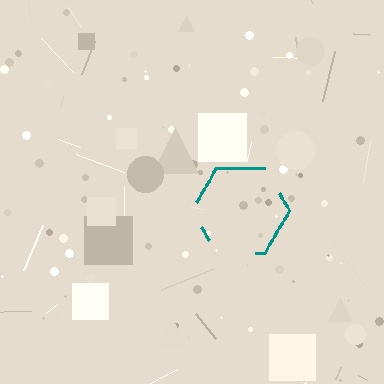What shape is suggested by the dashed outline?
The dashed outline suggests a hexagon.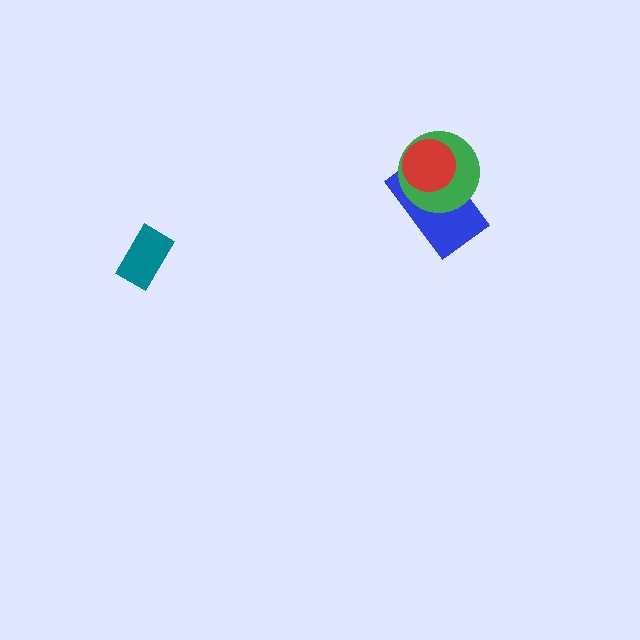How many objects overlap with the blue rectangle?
2 objects overlap with the blue rectangle.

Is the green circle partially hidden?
Yes, it is partially covered by another shape.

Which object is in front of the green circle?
The red circle is in front of the green circle.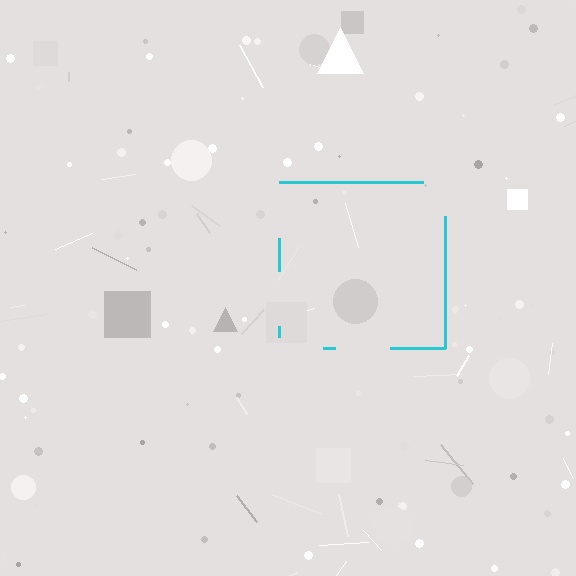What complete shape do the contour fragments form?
The contour fragments form a square.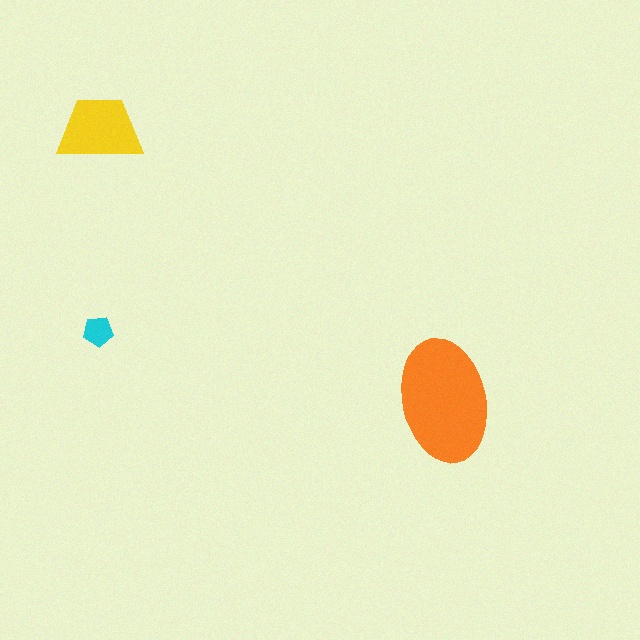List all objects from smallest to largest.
The cyan pentagon, the yellow trapezoid, the orange ellipse.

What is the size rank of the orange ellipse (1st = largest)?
1st.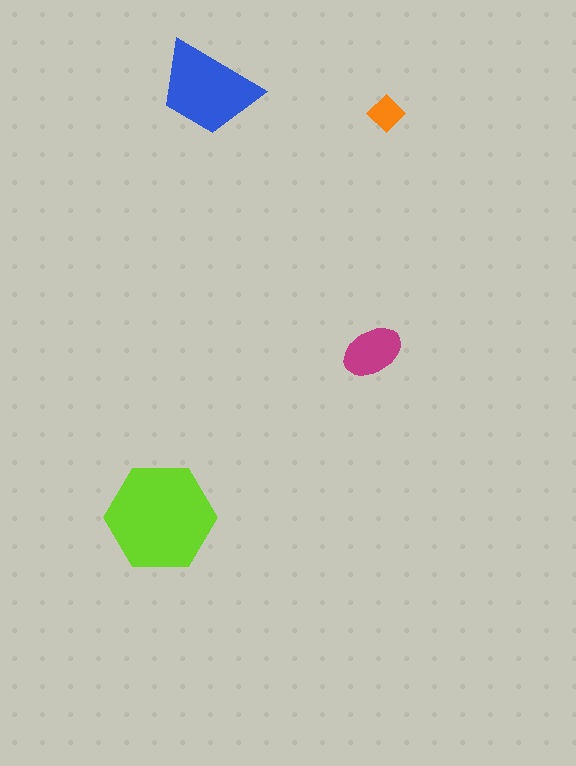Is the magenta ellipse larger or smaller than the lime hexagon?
Smaller.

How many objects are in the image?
There are 4 objects in the image.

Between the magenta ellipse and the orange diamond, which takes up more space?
The magenta ellipse.